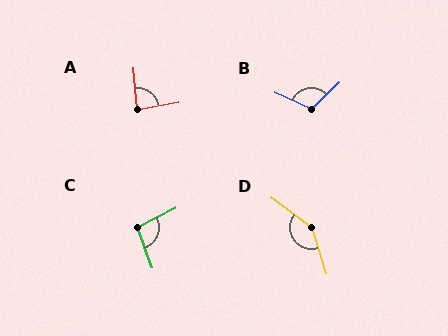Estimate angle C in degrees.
Approximately 97 degrees.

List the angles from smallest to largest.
A (85°), C (97°), B (112°), D (144°).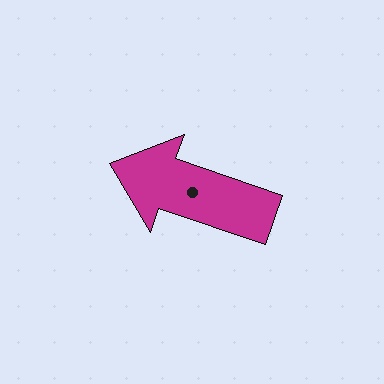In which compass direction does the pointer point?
West.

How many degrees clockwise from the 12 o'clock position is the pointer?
Approximately 289 degrees.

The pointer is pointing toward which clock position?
Roughly 10 o'clock.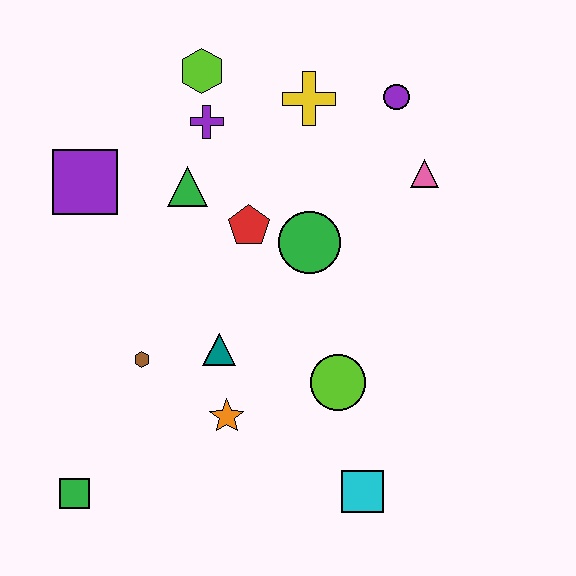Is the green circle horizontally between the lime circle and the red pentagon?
Yes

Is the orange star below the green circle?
Yes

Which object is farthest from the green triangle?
The cyan square is farthest from the green triangle.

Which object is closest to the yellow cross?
The purple circle is closest to the yellow cross.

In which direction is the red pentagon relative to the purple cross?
The red pentagon is below the purple cross.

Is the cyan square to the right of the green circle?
Yes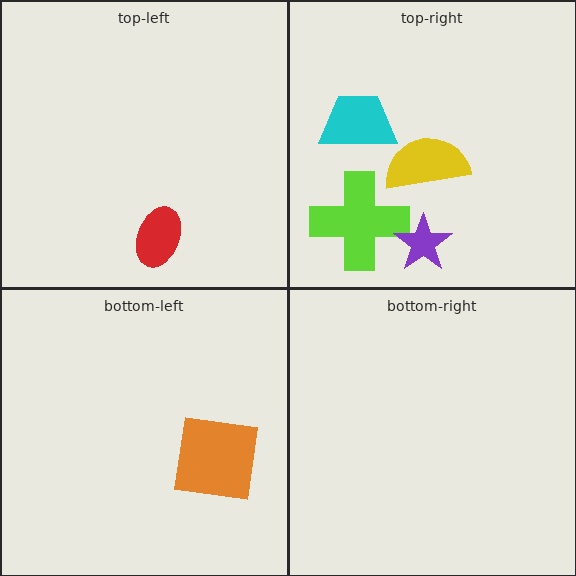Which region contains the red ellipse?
The top-left region.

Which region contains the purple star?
The top-right region.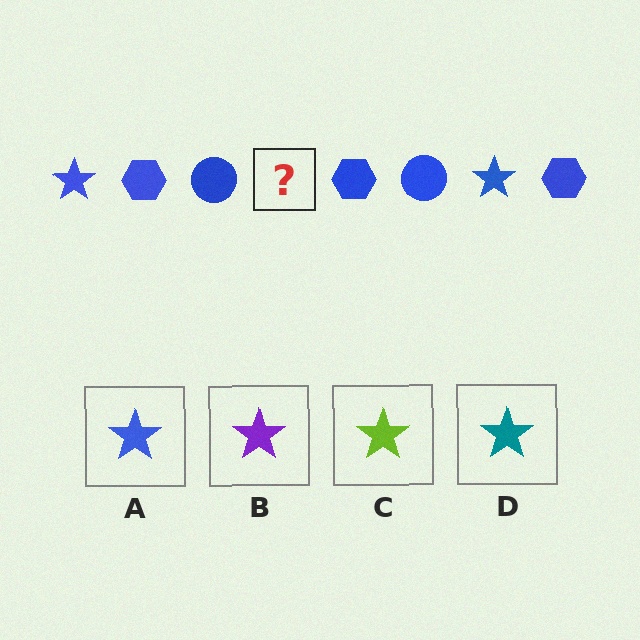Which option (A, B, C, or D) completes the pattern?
A.